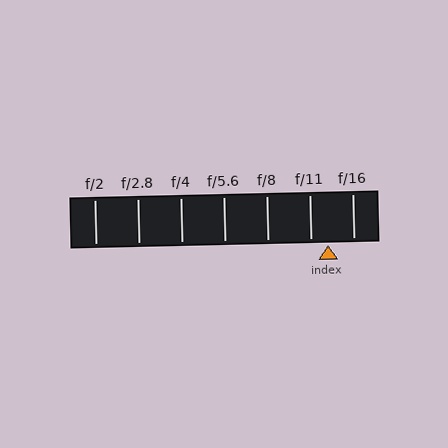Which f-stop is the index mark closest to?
The index mark is closest to f/11.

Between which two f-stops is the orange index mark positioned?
The index mark is between f/11 and f/16.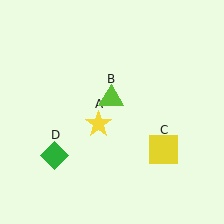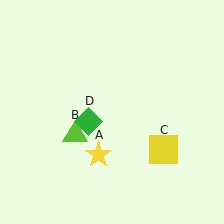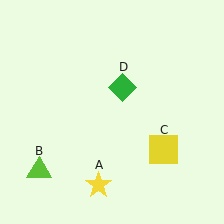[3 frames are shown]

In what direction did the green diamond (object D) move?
The green diamond (object D) moved up and to the right.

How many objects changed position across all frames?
3 objects changed position: yellow star (object A), lime triangle (object B), green diamond (object D).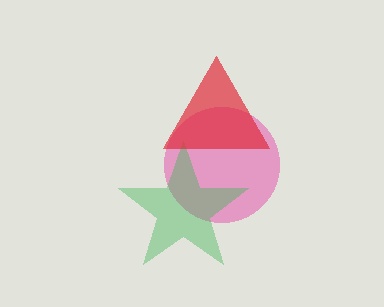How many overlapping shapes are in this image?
There are 3 overlapping shapes in the image.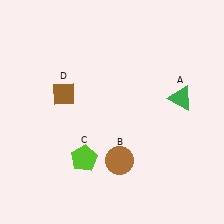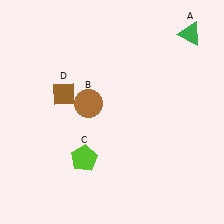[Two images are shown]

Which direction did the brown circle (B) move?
The brown circle (B) moved up.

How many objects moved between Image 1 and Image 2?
2 objects moved between the two images.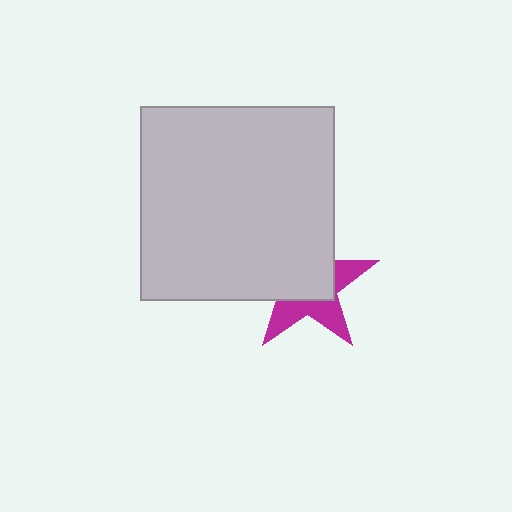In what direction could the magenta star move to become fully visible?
The magenta star could move toward the lower-right. That would shift it out from behind the light gray square entirely.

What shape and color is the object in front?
The object in front is a light gray square.